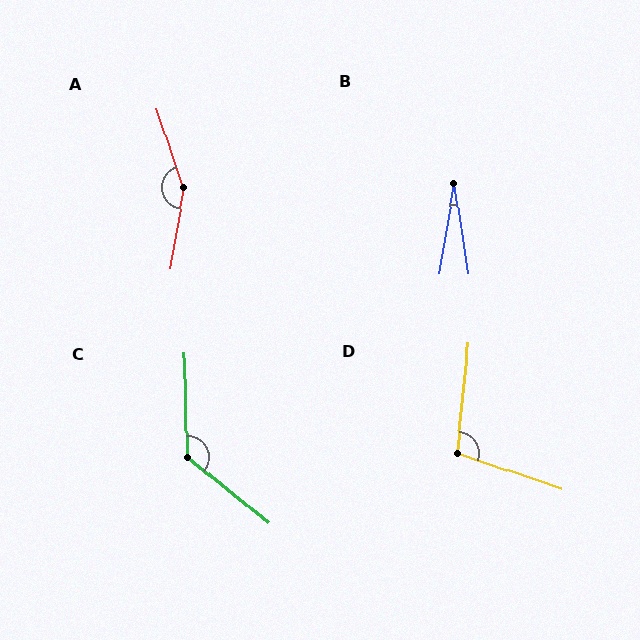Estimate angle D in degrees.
Approximately 103 degrees.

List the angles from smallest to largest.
B (19°), D (103°), C (130°), A (152°).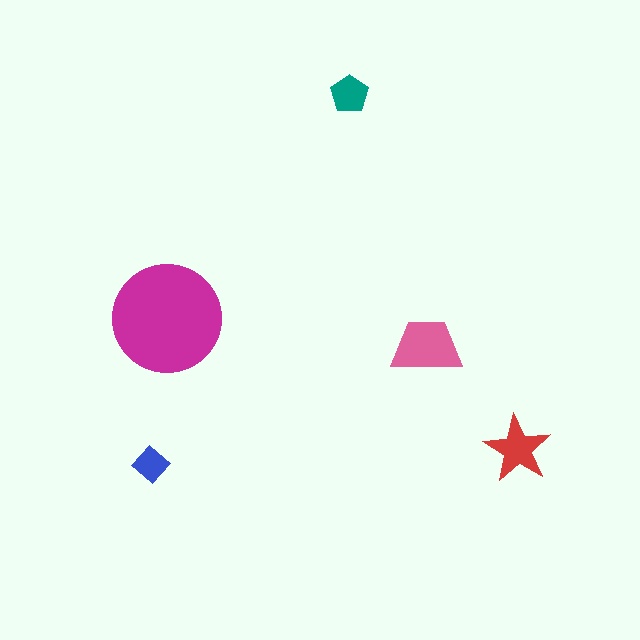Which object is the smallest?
The blue diamond.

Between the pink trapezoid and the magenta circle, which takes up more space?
The magenta circle.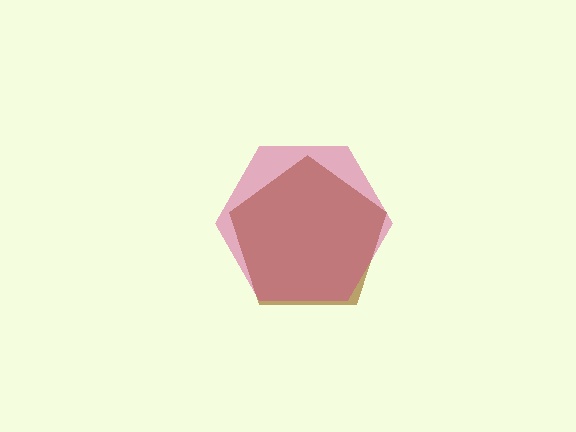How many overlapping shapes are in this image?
There are 2 overlapping shapes in the image.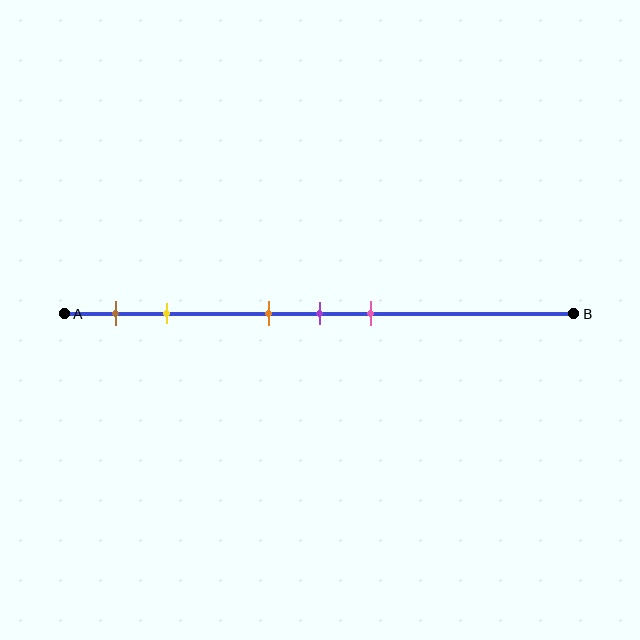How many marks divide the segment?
There are 5 marks dividing the segment.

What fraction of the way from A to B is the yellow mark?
The yellow mark is approximately 20% (0.2) of the way from A to B.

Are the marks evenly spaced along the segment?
No, the marks are not evenly spaced.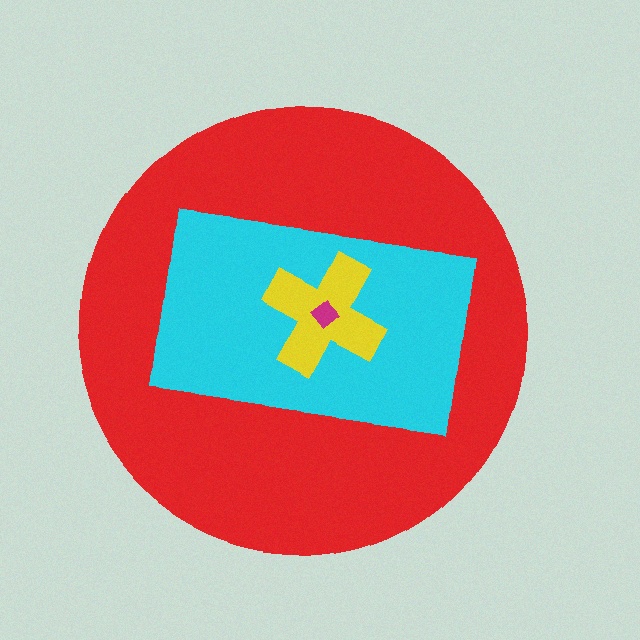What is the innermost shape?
The magenta diamond.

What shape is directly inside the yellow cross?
The magenta diamond.